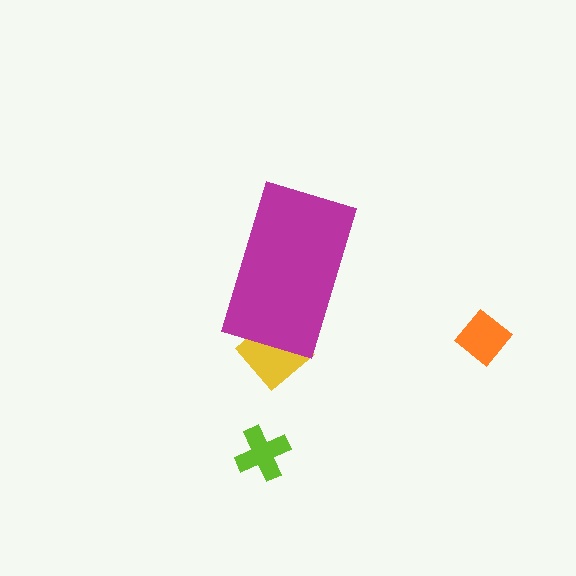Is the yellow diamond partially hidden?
Yes, the yellow diamond is partially hidden behind the magenta rectangle.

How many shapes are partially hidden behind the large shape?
1 shape is partially hidden.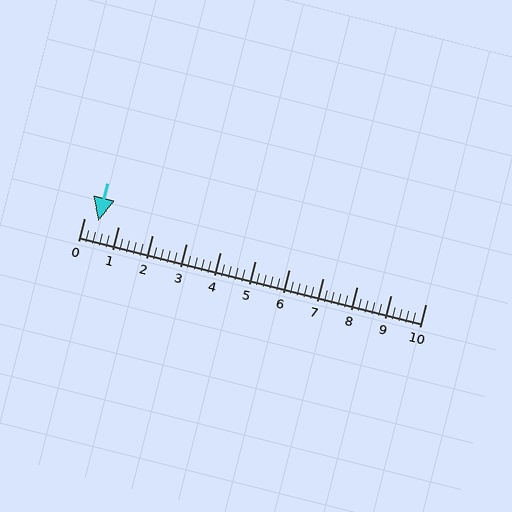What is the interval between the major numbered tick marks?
The major tick marks are spaced 1 units apart.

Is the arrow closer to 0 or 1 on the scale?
The arrow is closer to 0.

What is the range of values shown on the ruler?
The ruler shows values from 0 to 10.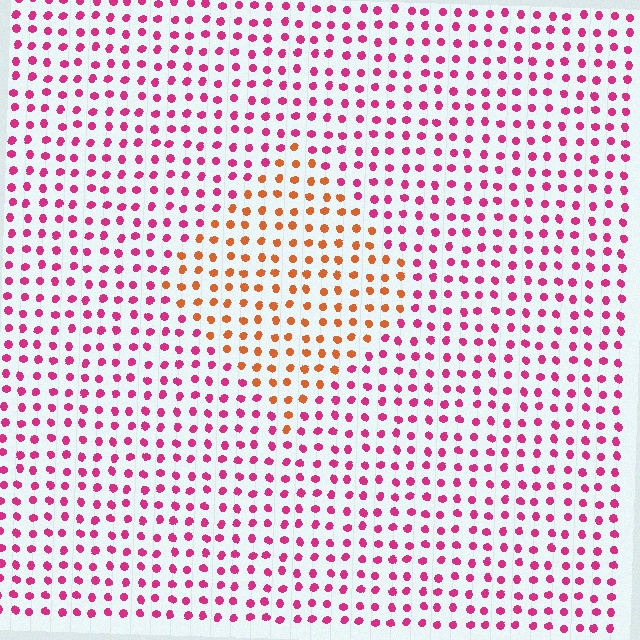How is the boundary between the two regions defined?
The boundary is defined purely by a slight shift in hue (about 50 degrees). Spacing, size, and orientation are identical on both sides.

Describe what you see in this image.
The image is filled with small magenta elements in a uniform arrangement. A diamond-shaped region is visible where the elements are tinted to a slightly different hue, forming a subtle color boundary.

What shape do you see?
I see a diamond.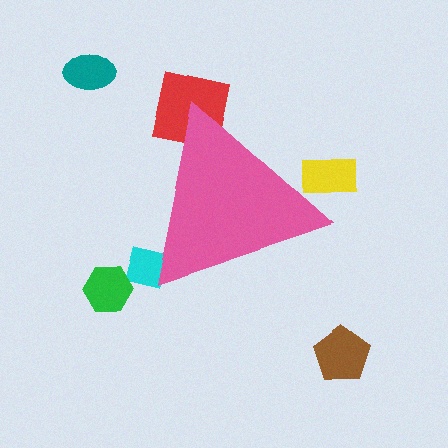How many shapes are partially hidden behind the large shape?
3 shapes are partially hidden.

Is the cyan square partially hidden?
Yes, the cyan square is partially hidden behind the pink triangle.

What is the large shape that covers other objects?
A pink triangle.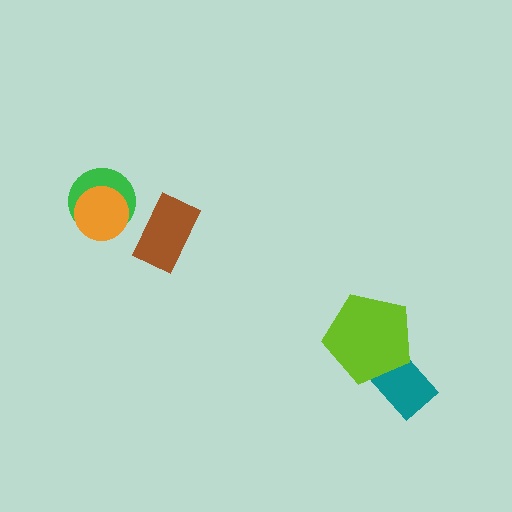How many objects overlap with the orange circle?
1 object overlaps with the orange circle.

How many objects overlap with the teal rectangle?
1 object overlaps with the teal rectangle.